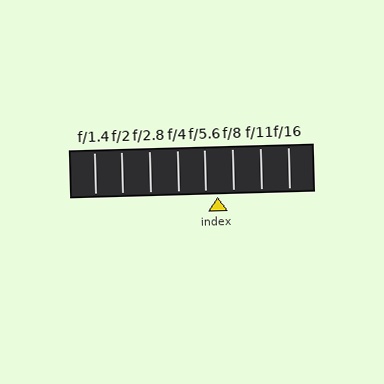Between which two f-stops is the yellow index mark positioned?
The index mark is between f/5.6 and f/8.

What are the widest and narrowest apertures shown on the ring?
The widest aperture shown is f/1.4 and the narrowest is f/16.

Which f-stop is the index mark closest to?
The index mark is closest to f/5.6.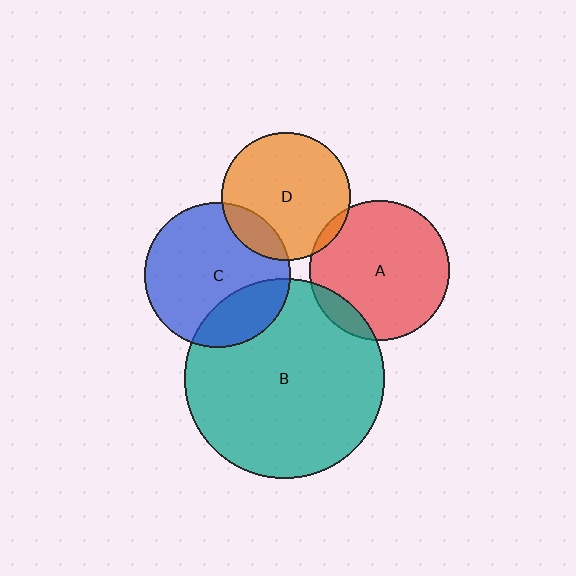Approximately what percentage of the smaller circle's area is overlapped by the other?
Approximately 15%.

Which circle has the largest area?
Circle B (teal).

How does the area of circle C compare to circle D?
Approximately 1.3 times.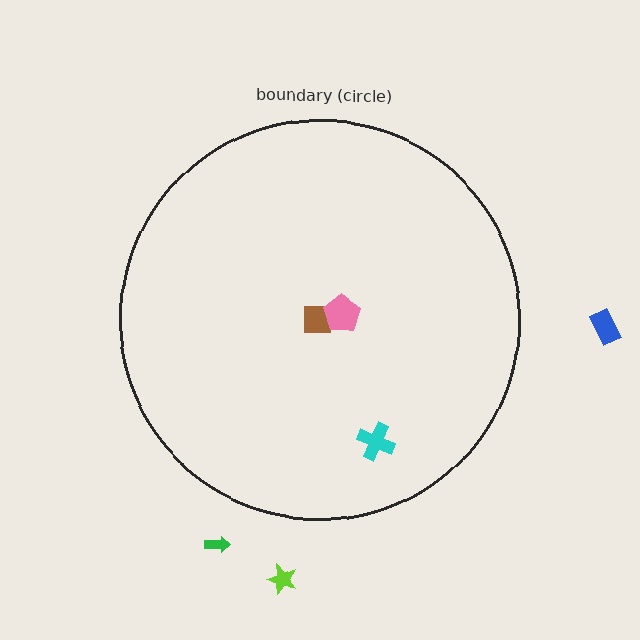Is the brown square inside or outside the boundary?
Inside.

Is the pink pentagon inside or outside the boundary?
Inside.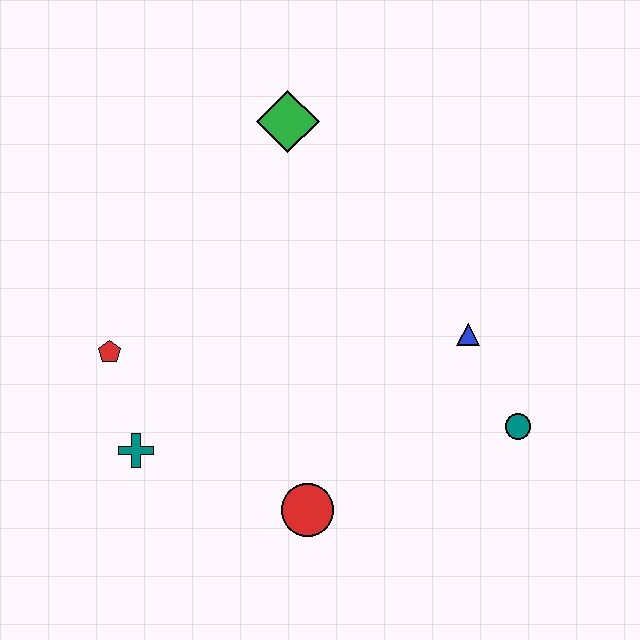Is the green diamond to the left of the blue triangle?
Yes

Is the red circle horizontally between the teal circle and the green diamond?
Yes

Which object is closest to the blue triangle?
The teal circle is closest to the blue triangle.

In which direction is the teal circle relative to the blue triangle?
The teal circle is below the blue triangle.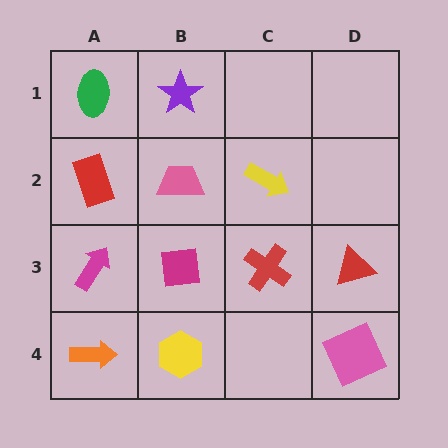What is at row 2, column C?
A yellow arrow.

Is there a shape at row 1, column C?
No, that cell is empty.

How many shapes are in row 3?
4 shapes.